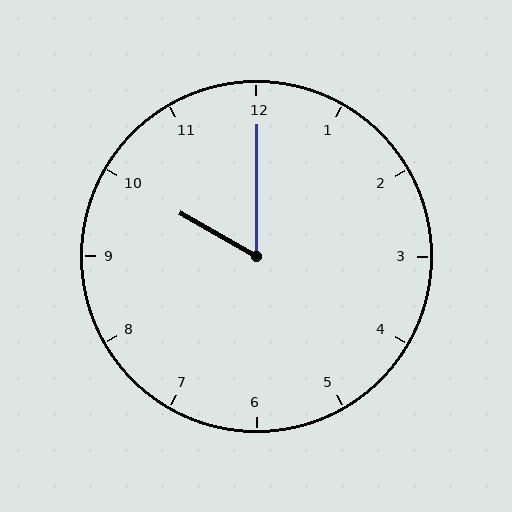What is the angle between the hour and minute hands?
Approximately 60 degrees.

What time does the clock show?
10:00.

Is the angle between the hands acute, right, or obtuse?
It is acute.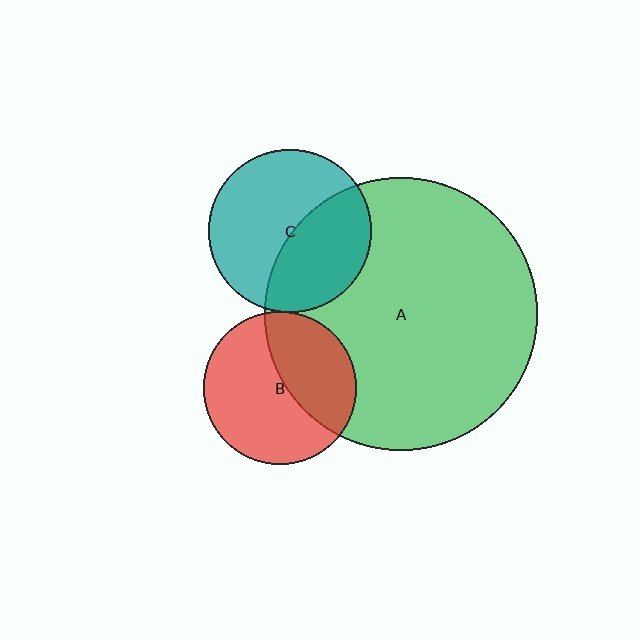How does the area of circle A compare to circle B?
Approximately 3.2 times.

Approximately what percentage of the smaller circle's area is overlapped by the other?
Approximately 40%.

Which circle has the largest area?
Circle A (green).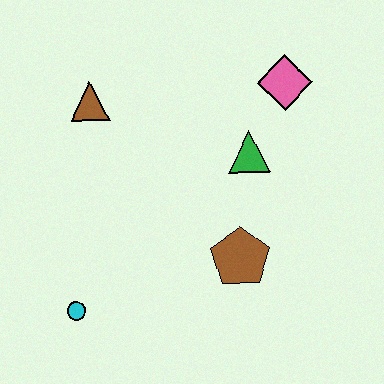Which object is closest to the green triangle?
The pink diamond is closest to the green triangle.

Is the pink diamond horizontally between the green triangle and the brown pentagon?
No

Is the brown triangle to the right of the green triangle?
No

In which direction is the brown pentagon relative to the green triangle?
The brown pentagon is below the green triangle.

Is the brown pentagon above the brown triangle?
No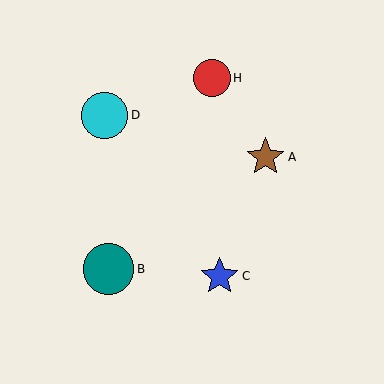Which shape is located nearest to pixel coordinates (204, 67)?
The red circle (labeled H) at (212, 78) is nearest to that location.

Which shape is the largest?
The teal circle (labeled B) is the largest.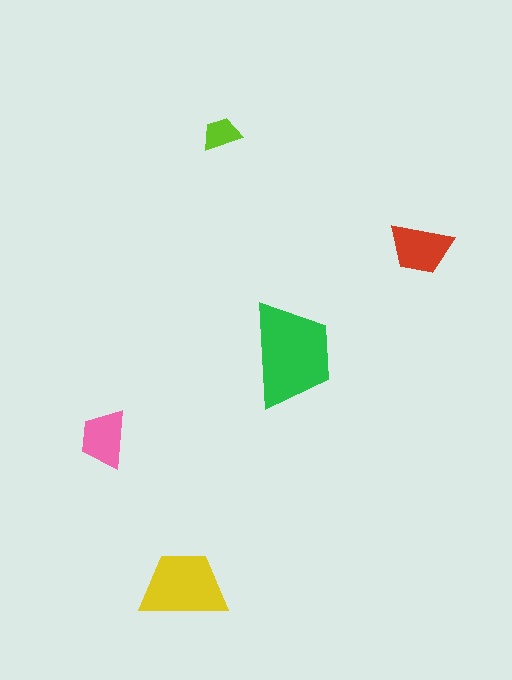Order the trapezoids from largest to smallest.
the green one, the yellow one, the red one, the pink one, the lime one.